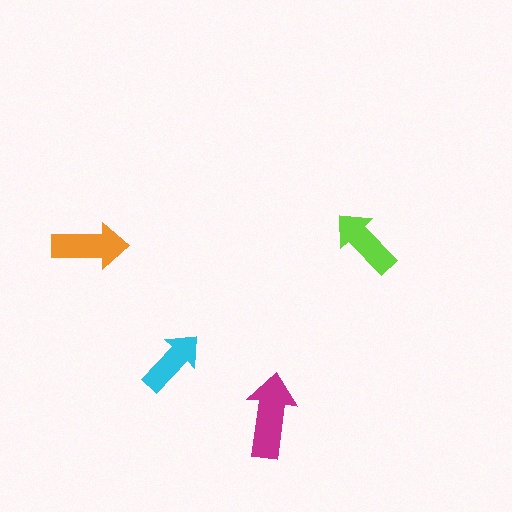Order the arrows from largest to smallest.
the magenta one, the orange one, the lime one, the cyan one.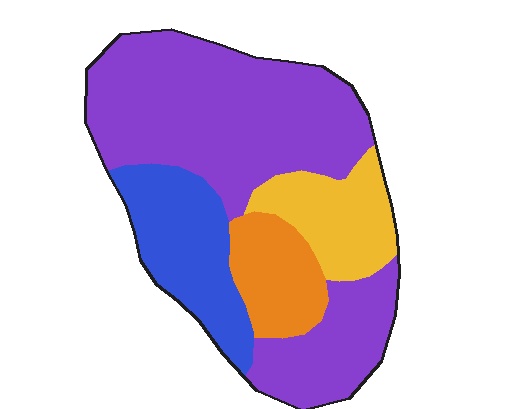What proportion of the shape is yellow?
Yellow covers roughly 15% of the shape.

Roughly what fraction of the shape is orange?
Orange covers roughly 10% of the shape.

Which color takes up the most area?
Purple, at roughly 55%.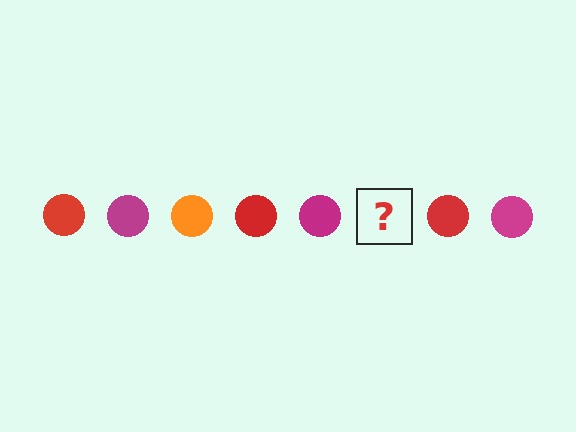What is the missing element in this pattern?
The missing element is an orange circle.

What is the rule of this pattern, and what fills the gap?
The rule is that the pattern cycles through red, magenta, orange circles. The gap should be filled with an orange circle.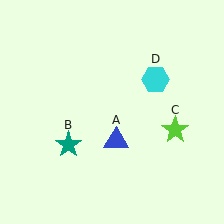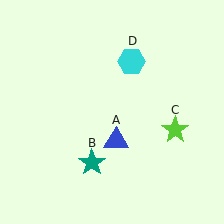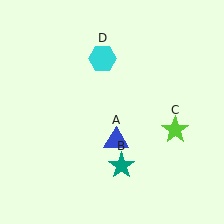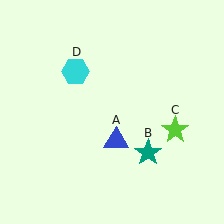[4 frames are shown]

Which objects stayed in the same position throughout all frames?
Blue triangle (object A) and lime star (object C) remained stationary.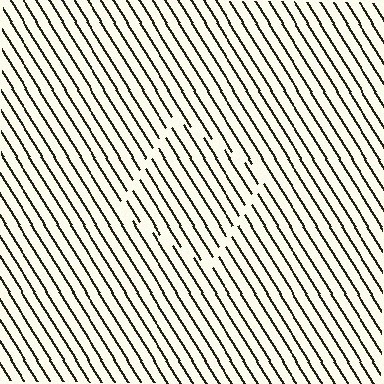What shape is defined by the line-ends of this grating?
An illusory square. The interior of the shape contains the same grating, shifted by half a period — the contour is defined by the phase discontinuity where line-ends from the inner and outer gratings abut.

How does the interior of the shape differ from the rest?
The interior of the shape contains the same grating, shifted by half a period — the contour is defined by the phase discontinuity where line-ends from the inner and outer gratings abut.